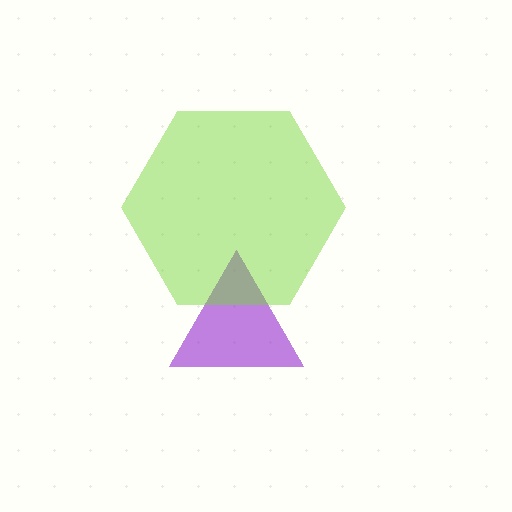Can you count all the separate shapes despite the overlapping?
Yes, there are 2 separate shapes.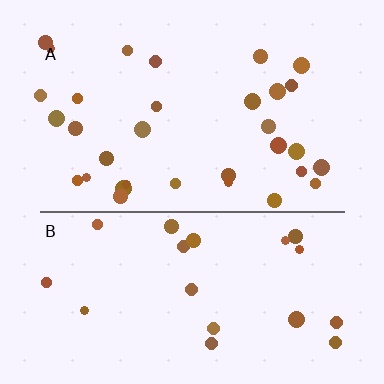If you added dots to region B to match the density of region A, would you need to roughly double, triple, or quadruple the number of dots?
Approximately double.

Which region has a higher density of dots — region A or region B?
A (the top).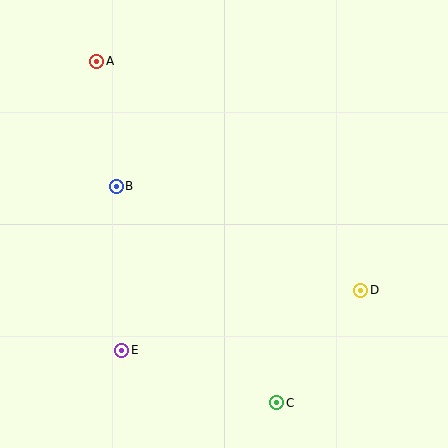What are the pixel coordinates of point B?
Point B is at (116, 186).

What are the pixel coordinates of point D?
Point D is at (361, 290).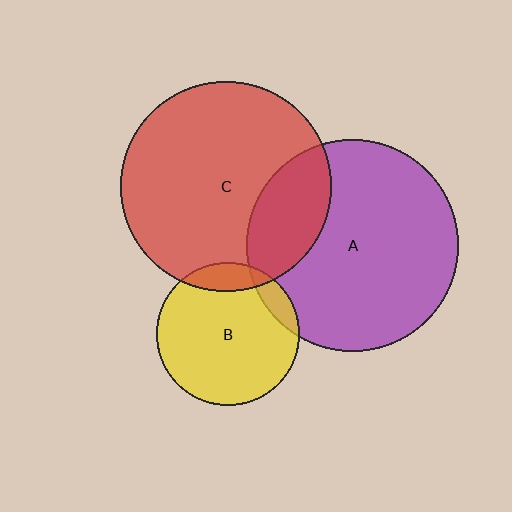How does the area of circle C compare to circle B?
Approximately 2.2 times.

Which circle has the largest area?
Circle A (purple).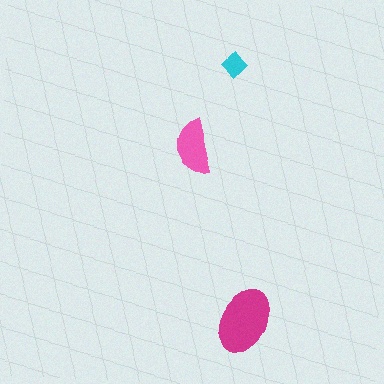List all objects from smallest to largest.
The cyan diamond, the pink semicircle, the magenta ellipse.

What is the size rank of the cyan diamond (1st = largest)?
3rd.